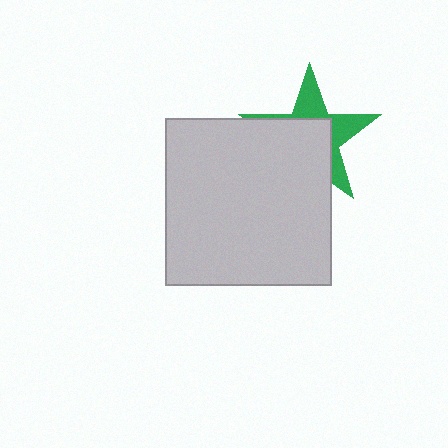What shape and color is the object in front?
The object in front is a light gray square.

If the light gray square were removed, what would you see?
You would see the complete green star.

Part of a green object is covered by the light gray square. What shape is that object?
It is a star.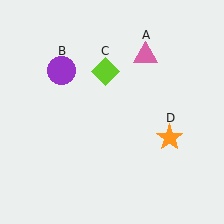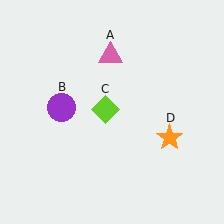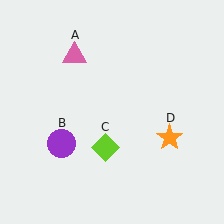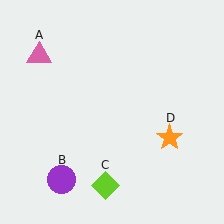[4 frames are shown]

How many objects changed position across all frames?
3 objects changed position: pink triangle (object A), purple circle (object B), lime diamond (object C).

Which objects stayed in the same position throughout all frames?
Orange star (object D) remained stationary.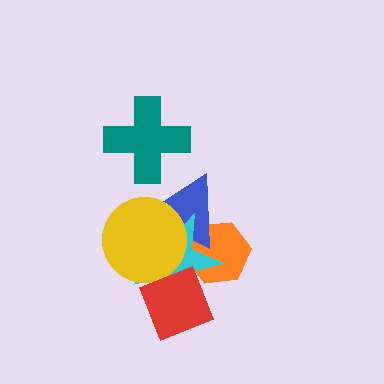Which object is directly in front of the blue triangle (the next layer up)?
The cyan star is directly in front of the blue triangle.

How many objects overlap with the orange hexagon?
3 objects overlap with the orange hexagon.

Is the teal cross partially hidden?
No, no other shape covers it.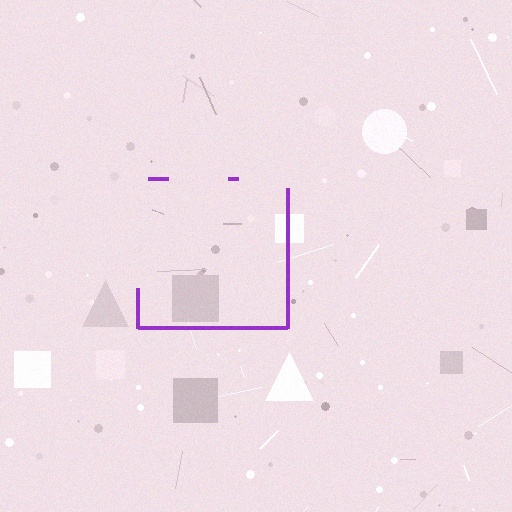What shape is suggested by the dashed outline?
The dashed outline suggests a square.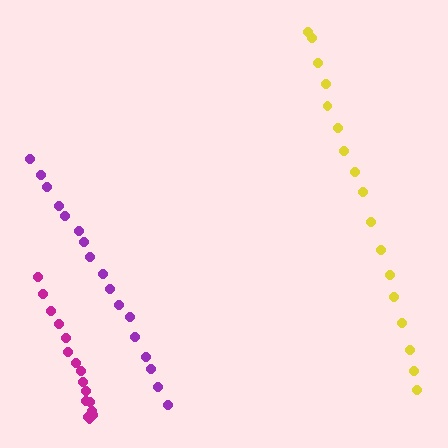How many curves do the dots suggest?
There are 3 distinct paths.